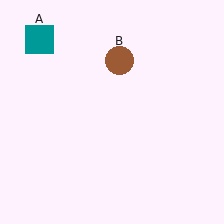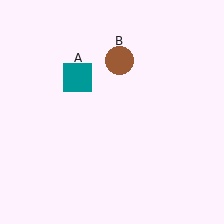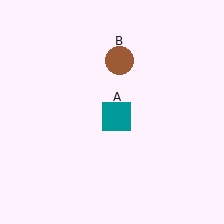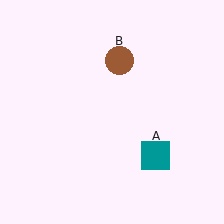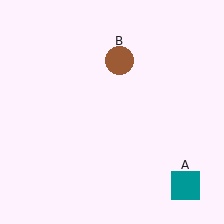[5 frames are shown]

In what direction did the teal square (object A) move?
The teal square (object A) moved down and to the right.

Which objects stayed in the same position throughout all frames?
Brown circle (object B) remained stationary.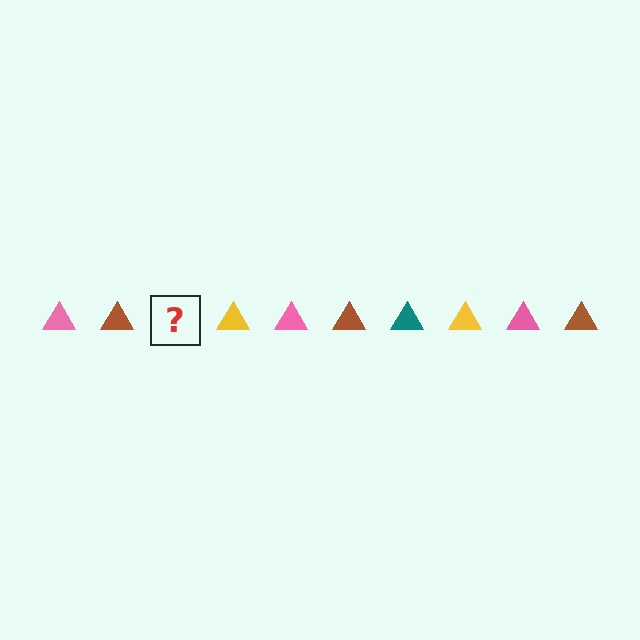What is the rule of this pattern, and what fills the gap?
The rule is that the pattern cycles through pink, brown, teal, yellow triangles. The gap should be filled with a teal triangle.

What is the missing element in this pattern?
The missing element is a teal triangle.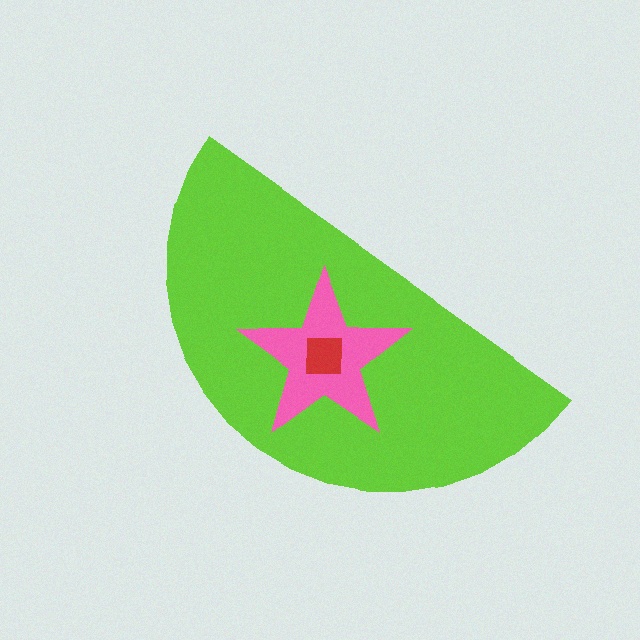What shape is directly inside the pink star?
The red square.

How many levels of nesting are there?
3.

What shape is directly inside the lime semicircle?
The pink star.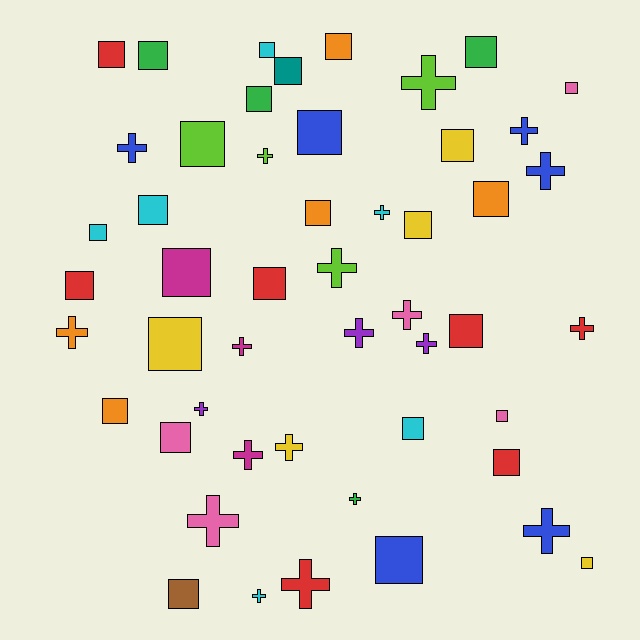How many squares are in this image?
There are 29 squares.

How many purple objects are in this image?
There are 3 purple objects.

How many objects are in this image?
There are 50 objects.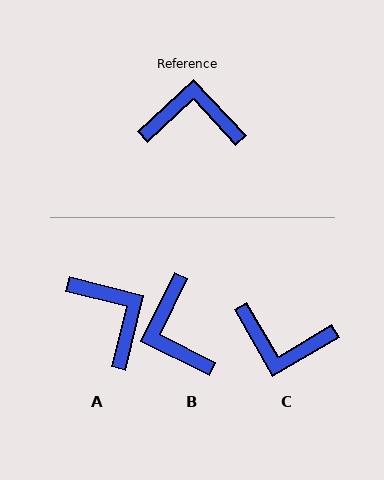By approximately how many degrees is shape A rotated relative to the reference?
Approximately 57 degrees clockwise.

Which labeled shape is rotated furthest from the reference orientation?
C, about 167 degrees away.